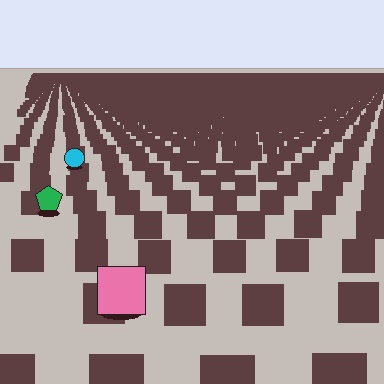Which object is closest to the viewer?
The pink square is closest. The texture marks near it are larger and more spread out.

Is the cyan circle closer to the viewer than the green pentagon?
No. The green pentagon is closer — you can tell from the texture gradient: the ground texture is coarser near it.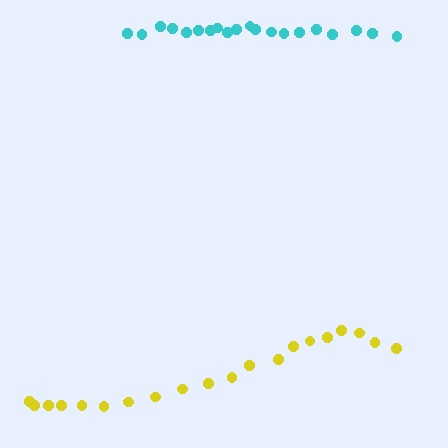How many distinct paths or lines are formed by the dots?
There are 2 distinct paths.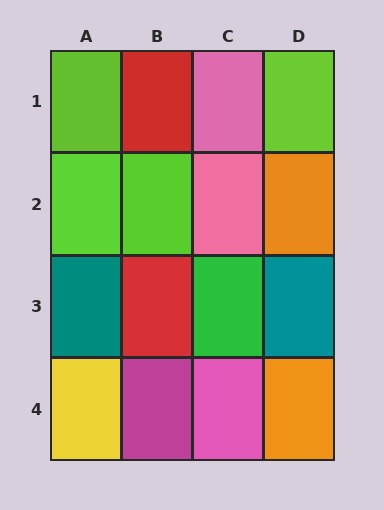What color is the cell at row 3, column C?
Green.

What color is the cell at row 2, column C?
Pink.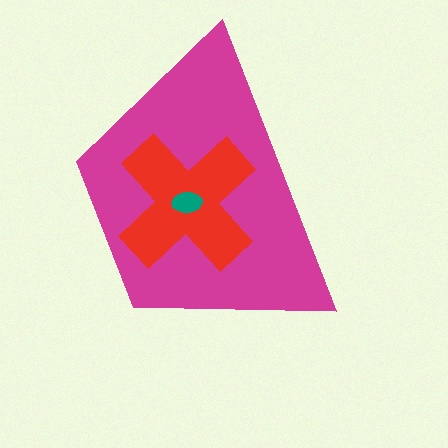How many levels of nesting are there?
3.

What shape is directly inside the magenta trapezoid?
The red cross.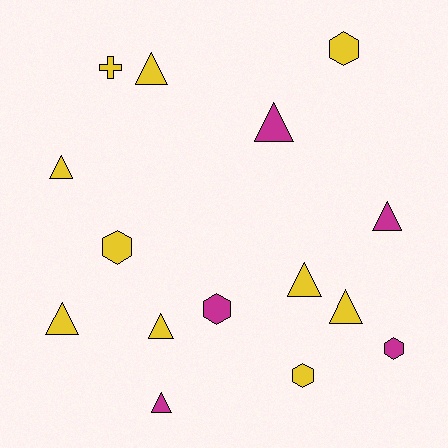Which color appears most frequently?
Yellow, with 10 objects.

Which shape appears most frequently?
Triangle, with 9 objects.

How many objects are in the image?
There are 15 objects.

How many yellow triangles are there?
There are 6 yellow triangles.